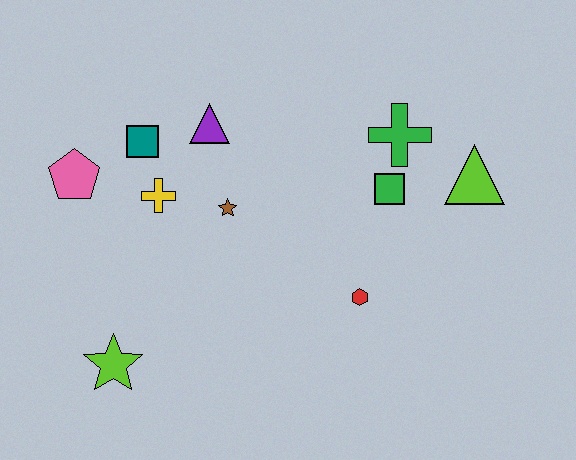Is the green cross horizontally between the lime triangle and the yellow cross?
Yes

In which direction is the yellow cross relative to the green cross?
The yellow cross is to the left of the green cross.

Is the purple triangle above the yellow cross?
Yes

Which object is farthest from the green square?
The lime star is farthest from the green square.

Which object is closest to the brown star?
The yellow cross is closest to the brown star.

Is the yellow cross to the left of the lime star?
No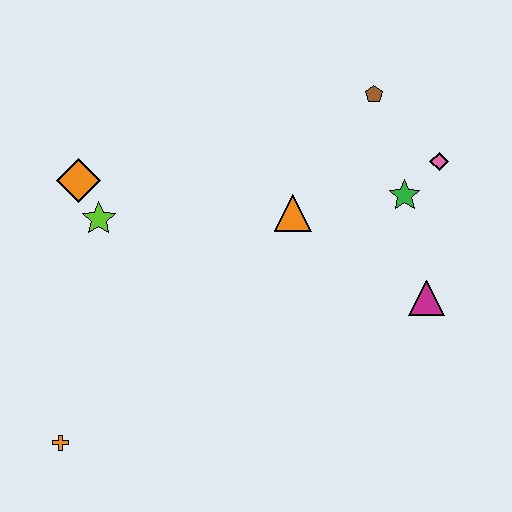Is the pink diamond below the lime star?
No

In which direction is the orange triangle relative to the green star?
The orange triangle is to the left of the green star.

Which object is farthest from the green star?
The orange cross is farthest from the green star.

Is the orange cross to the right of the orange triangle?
No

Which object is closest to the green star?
The pink diamond is closest to the green star.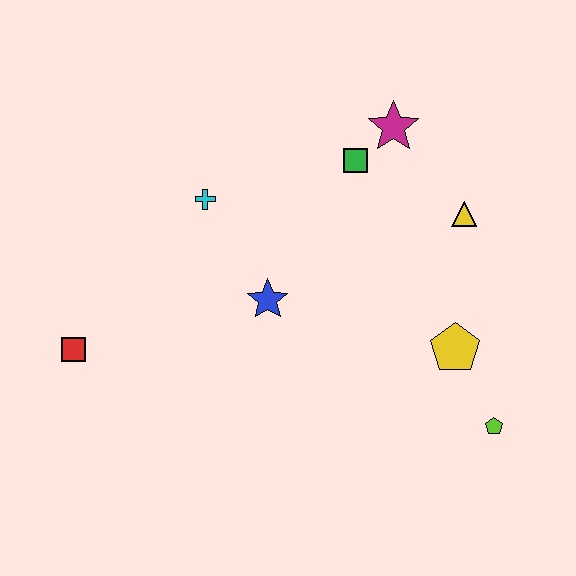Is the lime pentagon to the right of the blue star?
Yes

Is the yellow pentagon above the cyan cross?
No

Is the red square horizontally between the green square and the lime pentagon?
No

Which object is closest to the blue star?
The cyan cross is closest to the blue star.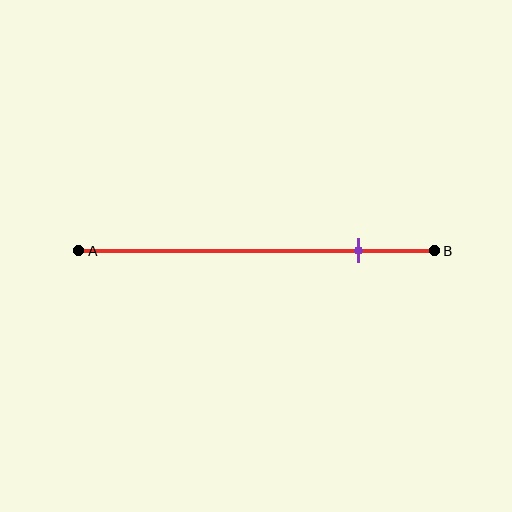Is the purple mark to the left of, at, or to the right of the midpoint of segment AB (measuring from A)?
The purple mark is to the right of the midpoint of segment AB.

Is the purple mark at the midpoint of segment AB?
No, the mark is at about 80% from A, not at the 50% midpoint.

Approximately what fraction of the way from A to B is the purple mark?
The purple mark is approximately 80% of the way from A to B.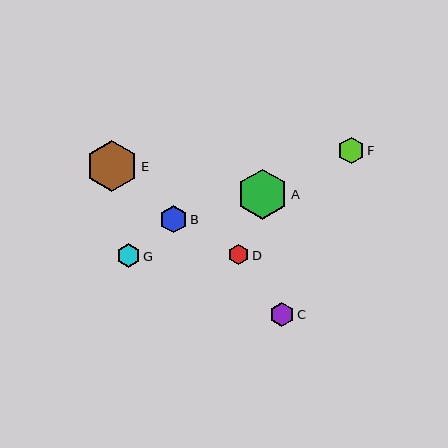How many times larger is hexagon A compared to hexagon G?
Hexagon A is approximately 2.1 times the size of hexagon G.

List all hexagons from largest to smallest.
From largest to smallest: E, A, B, F, C, G, D.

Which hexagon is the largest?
Hexagon E is the largest with a size of approximately 51 pixels.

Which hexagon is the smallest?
Hexagon D is the smallest with a size of approximately 20 pixels.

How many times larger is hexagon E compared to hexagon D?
Hexagon E is approximately 2.5 times the size of hexagon D.